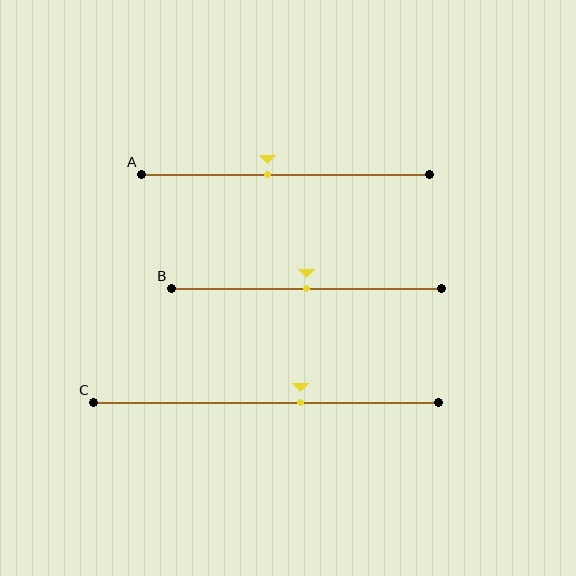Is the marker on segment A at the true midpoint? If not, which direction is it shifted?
No, the marker on segment A is shifted to the left by about 6% of the segment length.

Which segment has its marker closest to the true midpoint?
Segment B has its marker closest to the true midpoint.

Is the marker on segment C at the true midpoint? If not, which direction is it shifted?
No, the marker on segment C is shifted to the right by about 10% of the segment length.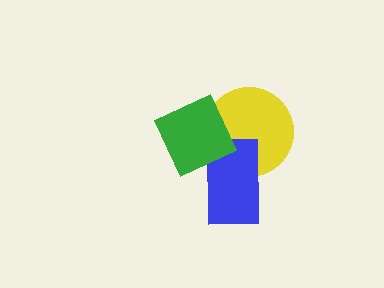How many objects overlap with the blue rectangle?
2 objects overlap with the blue rectangle.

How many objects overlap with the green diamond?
2 objects overlap with the green diamond.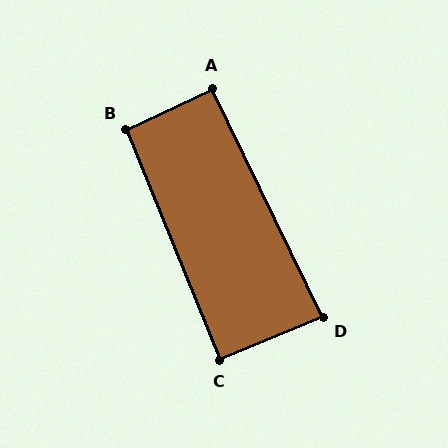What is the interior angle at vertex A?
Approximately 90 degrees (approximately right).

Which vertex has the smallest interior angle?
D, at approximately 87 degrees.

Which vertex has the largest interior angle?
B, at approximately 93 degrees.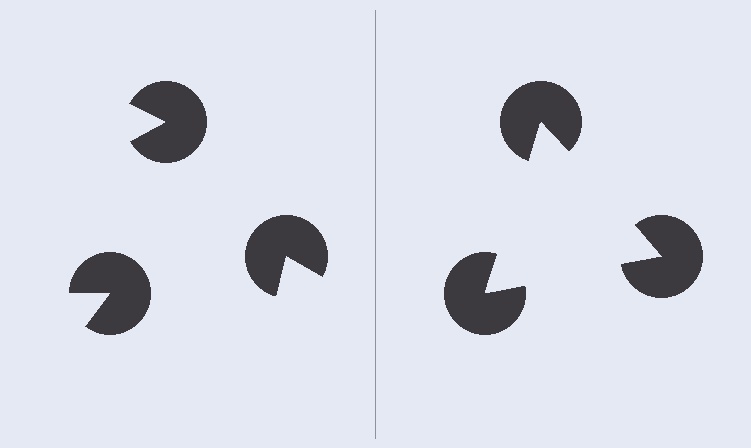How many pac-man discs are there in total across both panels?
6 — 3 on each side.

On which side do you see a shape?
An illusory triangle appears on the right side. On the left side the wedge cuts are rotated, so no coherent shape forms.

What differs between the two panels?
The pac-man discs are positioned identically on both sides; only the wedge orientations differ. On the right they align to a triangle; on the left they are misaligned.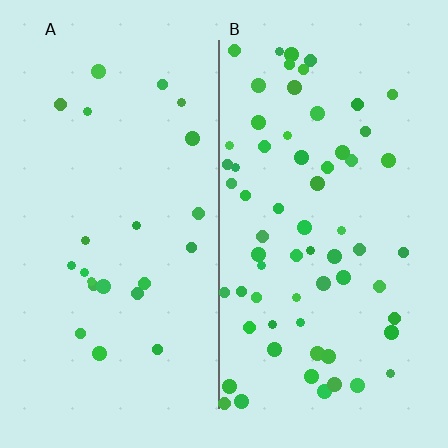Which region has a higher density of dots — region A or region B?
B (the right).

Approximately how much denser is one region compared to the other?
Approximately 2.8× — region B over region A.